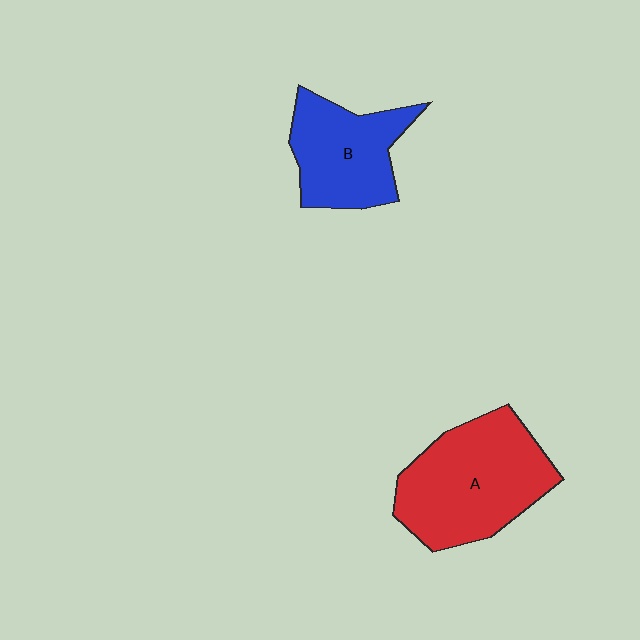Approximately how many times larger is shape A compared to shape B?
Approximately 1.4 times.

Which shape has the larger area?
Shape A (red).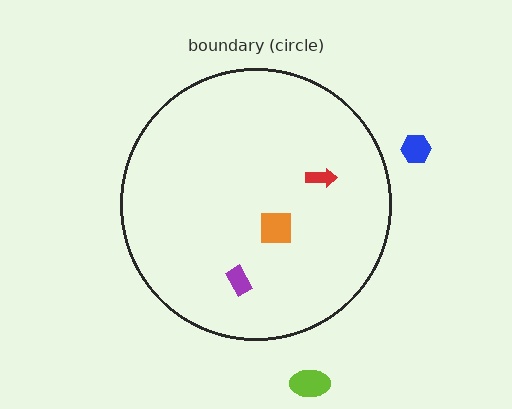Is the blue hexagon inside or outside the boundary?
Outside.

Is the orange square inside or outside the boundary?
Inside.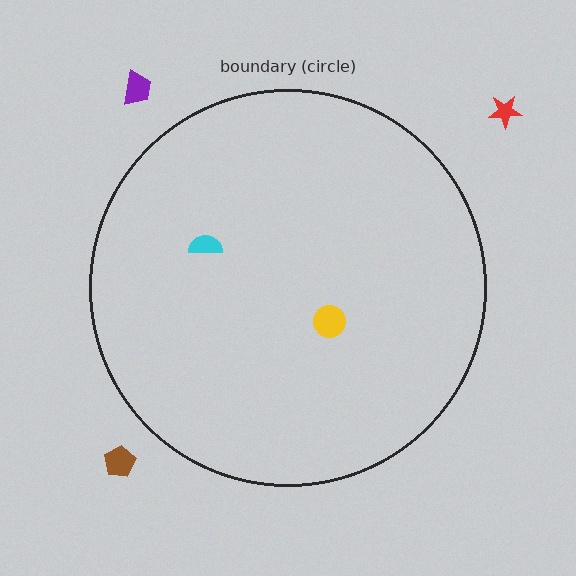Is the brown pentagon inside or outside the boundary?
Outside.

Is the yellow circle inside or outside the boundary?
Inside.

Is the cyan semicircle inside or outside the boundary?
Inside.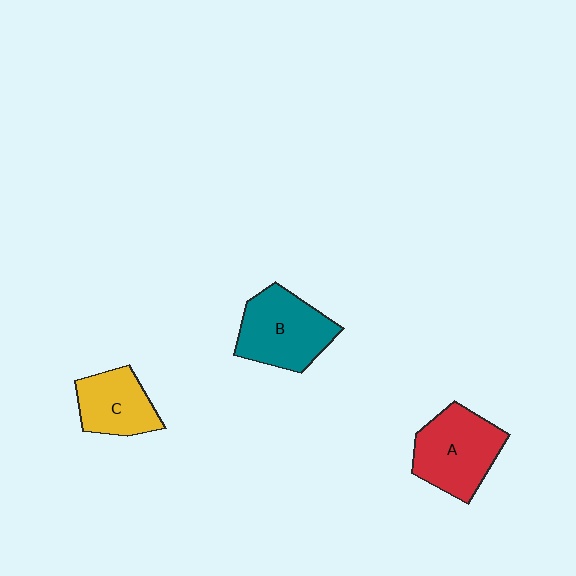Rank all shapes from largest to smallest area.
From largest to smallest: B (teal), A (red), C (yellow).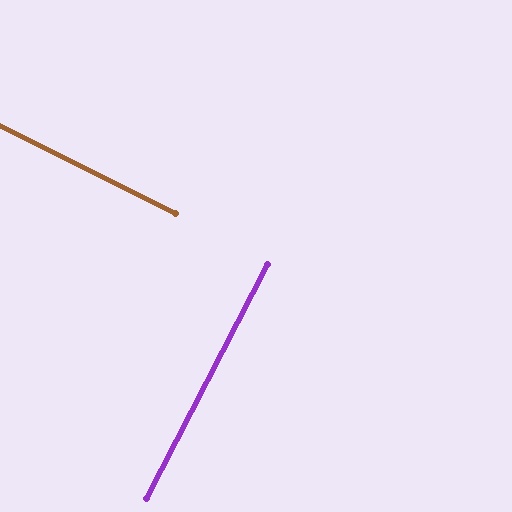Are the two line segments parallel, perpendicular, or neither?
Perpendicular — they meet at approximately 89°.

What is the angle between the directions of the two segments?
Approximately 89 degrees.